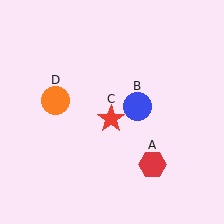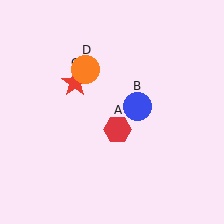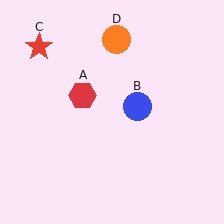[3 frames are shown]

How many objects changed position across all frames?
3 objects changed position: red hexagon (object A), red star (object C), orange circle (object D).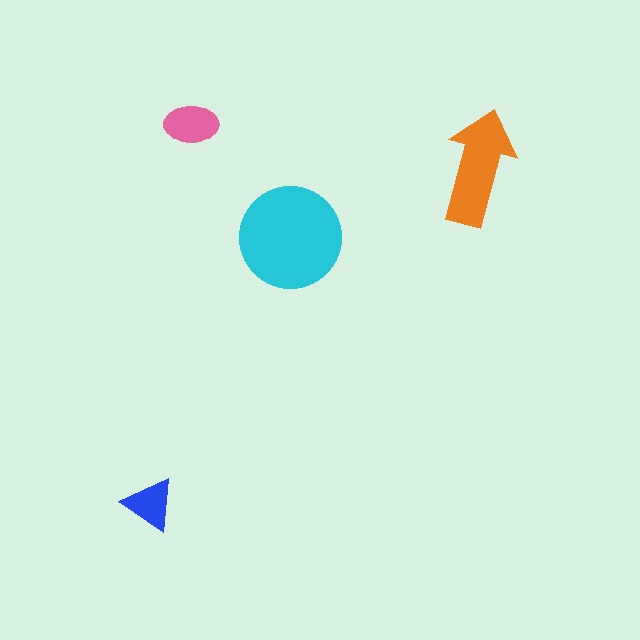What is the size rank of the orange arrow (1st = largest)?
2nd.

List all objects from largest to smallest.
The cyan circle, the orange arrow, the pink ellipse, the blue triangle.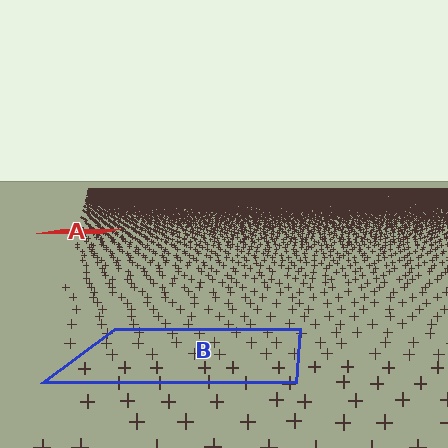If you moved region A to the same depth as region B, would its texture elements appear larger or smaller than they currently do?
They would appear larger. At a closer depth, the same texture elements are projected at a bigger on-screen size.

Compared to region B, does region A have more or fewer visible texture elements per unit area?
Region A has more texture elements per unit area — they are packed more densely because it is farther away.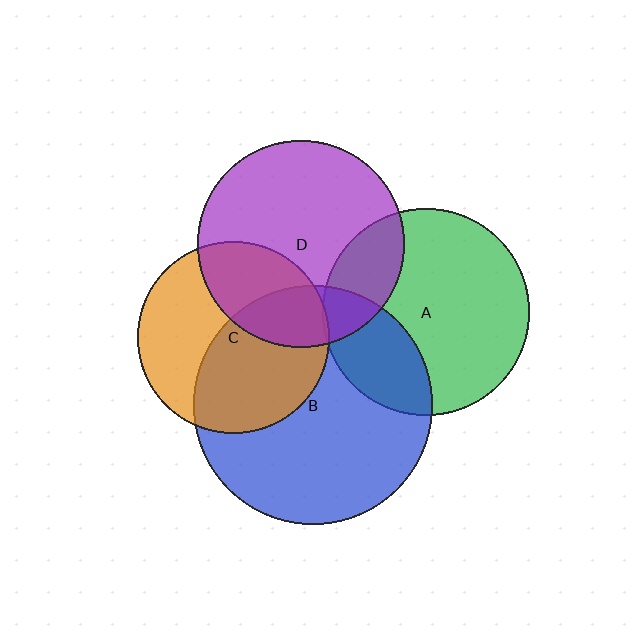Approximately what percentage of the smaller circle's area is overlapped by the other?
Approximately 50%.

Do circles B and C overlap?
Yes.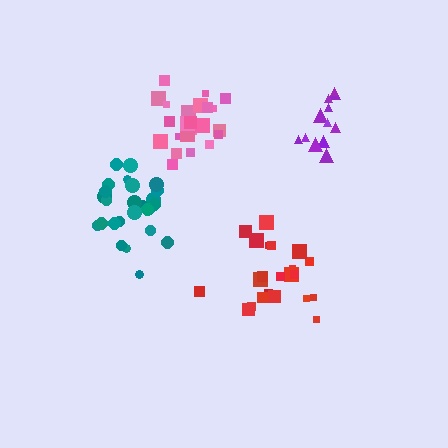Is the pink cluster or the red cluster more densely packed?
Pink.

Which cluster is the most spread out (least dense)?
Purple.